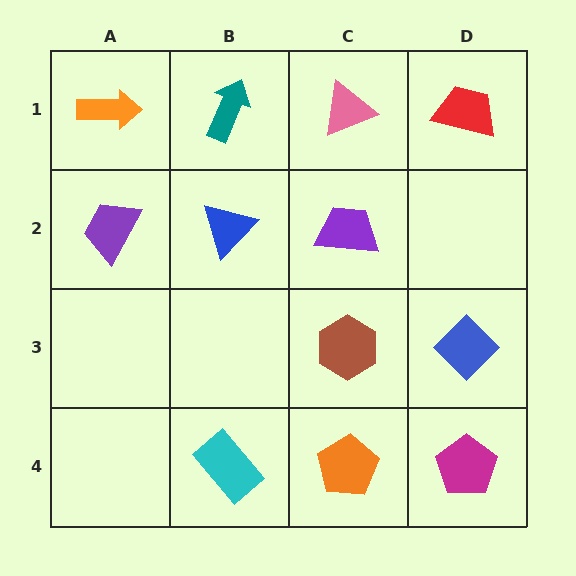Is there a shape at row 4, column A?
No, that cell is empty.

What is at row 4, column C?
An orange pentagon.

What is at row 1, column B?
A teal arrow.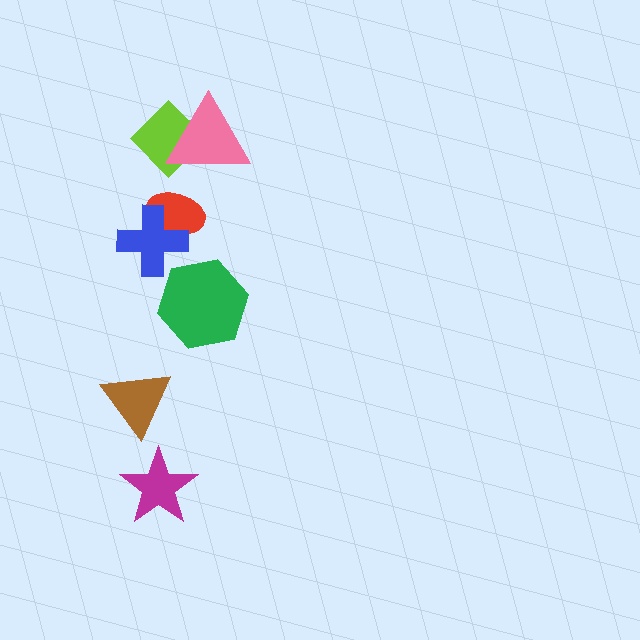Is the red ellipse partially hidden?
Yes, it is partially covered by another shape.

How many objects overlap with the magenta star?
0 objects overlap with the magenta star.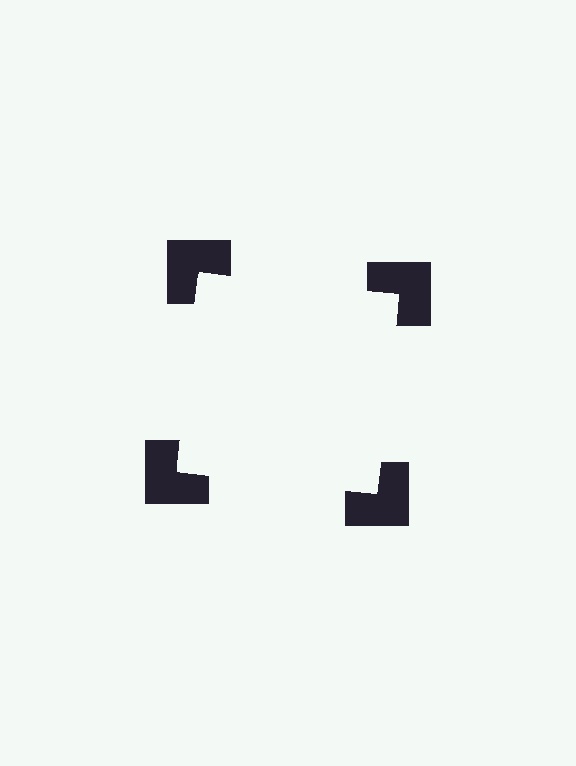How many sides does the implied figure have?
4 sides.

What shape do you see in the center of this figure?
An illusory square — its edges are inferred from the aligned wedge cuts in the notched squares, not physically drawn.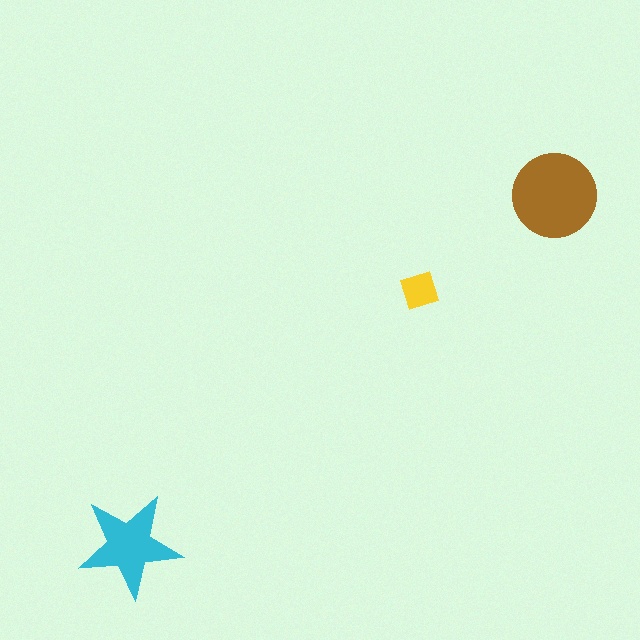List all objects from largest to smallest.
The brown circle, the cyan star, the yellow square.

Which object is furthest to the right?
The brown circle is rightmost.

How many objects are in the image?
There are 3 objects in the image.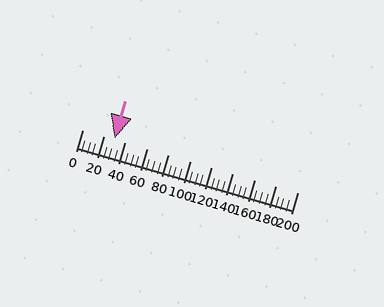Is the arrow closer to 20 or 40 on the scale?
The arrow is closer to 40.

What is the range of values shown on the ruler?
The ruler shows values from 0 to 200.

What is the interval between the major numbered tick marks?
The major tick marks are spaced 20 units apart.